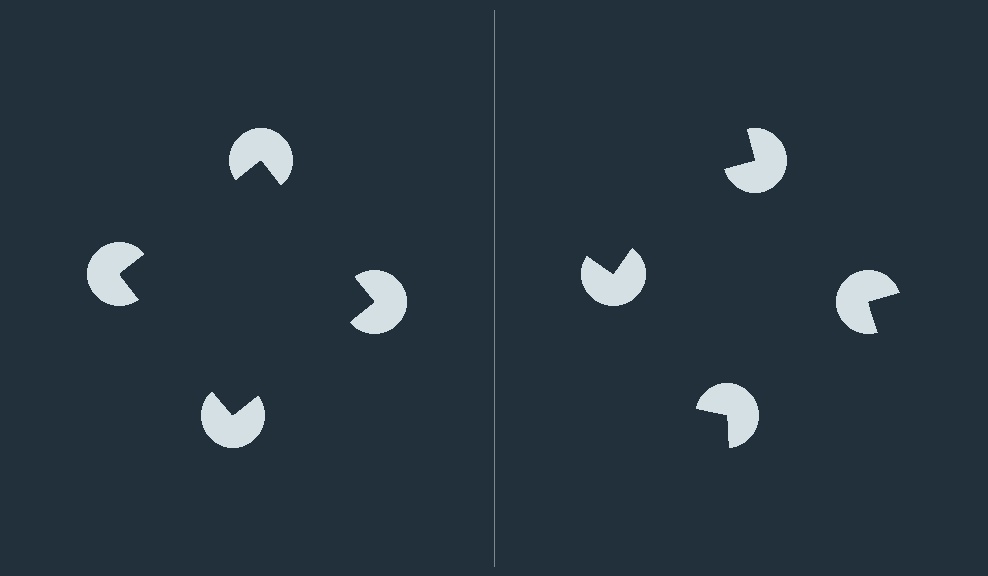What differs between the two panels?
The pac-man discs are positioned identically on both sides; only the wedge orientations differ. On the left they align to a square; on the right they are misaligned.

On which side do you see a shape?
An illusory square appears on the left side. On the right side the wedge cuts are rotated, so no coherent shape forms.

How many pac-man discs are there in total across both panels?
8 — 4 on each side.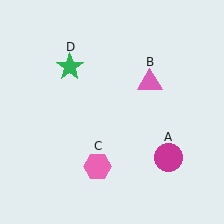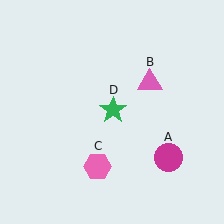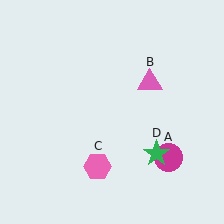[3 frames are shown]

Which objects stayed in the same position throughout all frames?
Magenta circle (object A) and pink triangle (object B) and pink hexagon (object C) remained stationary.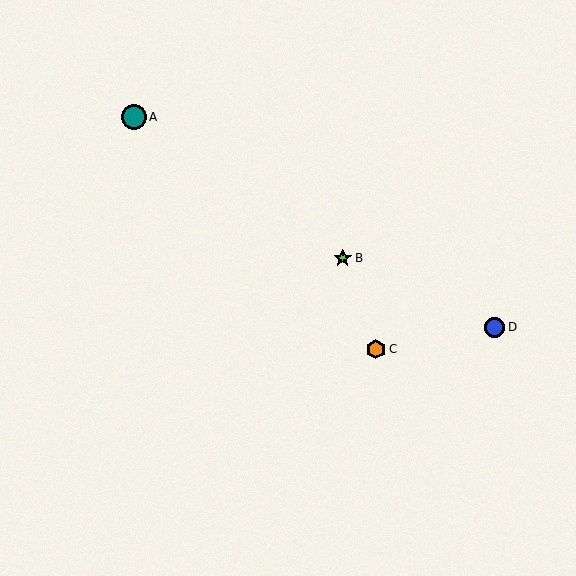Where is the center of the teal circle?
The center of the teal circle is at (134, 117).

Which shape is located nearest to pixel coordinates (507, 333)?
The blue circle (labeled D) at (495, 327) is nearest to that location.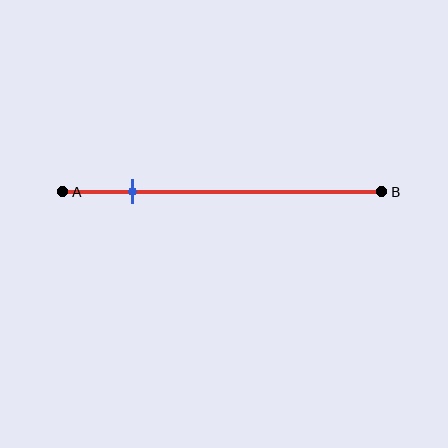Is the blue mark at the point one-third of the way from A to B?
No, the mark is at about 20% from A, not at the 33% one-third point.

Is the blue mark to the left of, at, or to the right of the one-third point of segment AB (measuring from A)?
The blue mark is to the left of the one-third point of segment AB.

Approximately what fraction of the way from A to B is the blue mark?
The blue mark is approximately 20% of the way from A to B.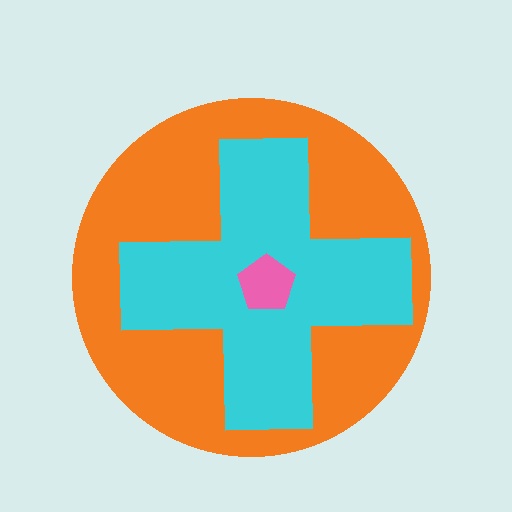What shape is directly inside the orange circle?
The cyan cross.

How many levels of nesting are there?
3.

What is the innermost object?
The pink pentagon.